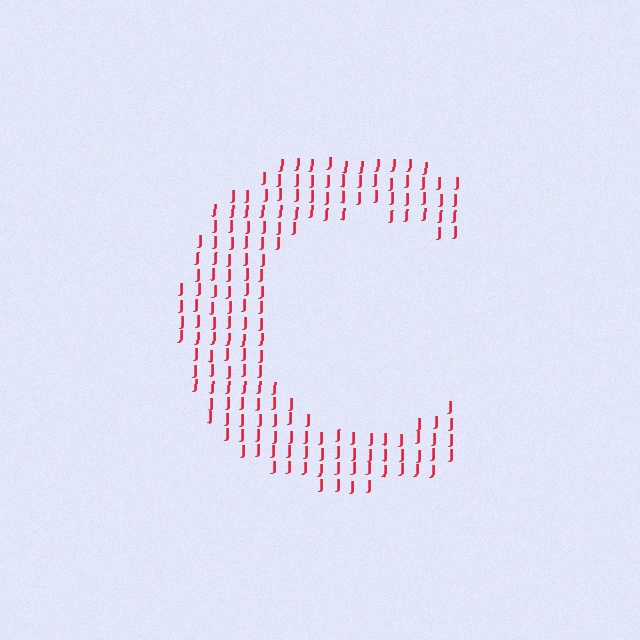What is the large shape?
The large shape is the letter C.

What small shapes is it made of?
It is made of small letter J's.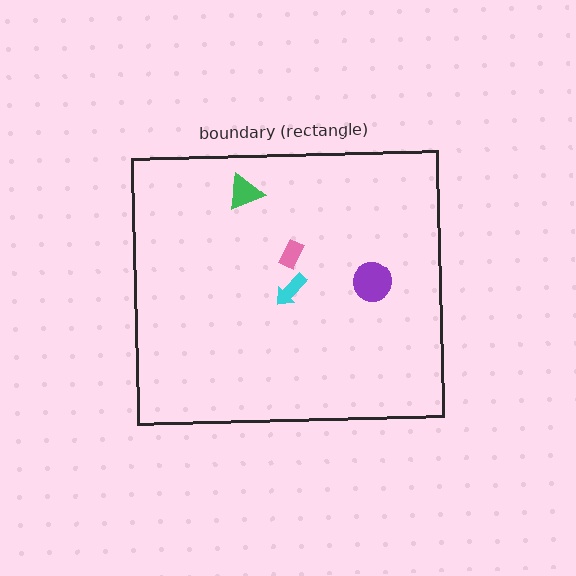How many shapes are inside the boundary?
4 inside, 0 outside.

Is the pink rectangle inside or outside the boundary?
Inside.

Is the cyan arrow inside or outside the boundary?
Inside.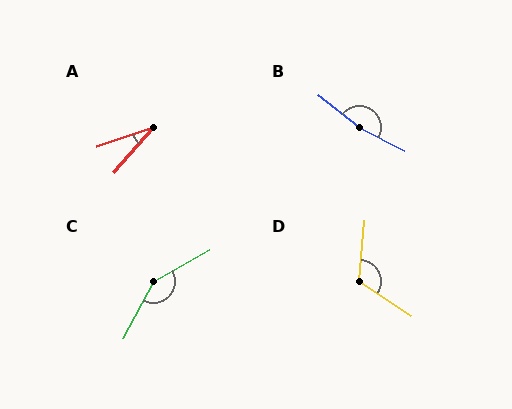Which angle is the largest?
B, at approximately 170 degrees.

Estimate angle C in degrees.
Approximately 148 degrees.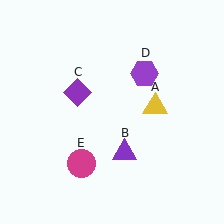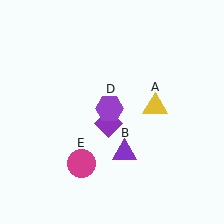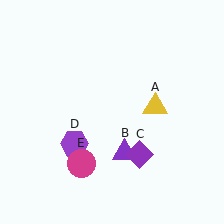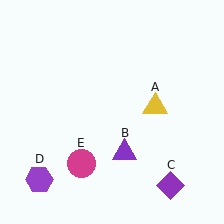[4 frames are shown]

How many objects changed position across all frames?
2 objects changed position: purple diamond (object C), purple hexagon (object D).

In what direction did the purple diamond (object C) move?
The purple diamond (object C) moved down and to the right.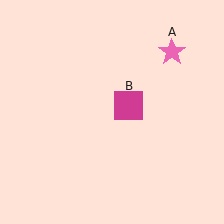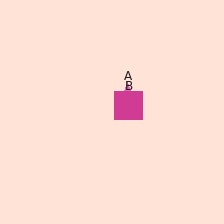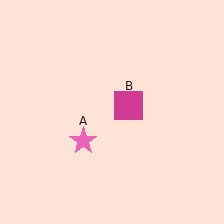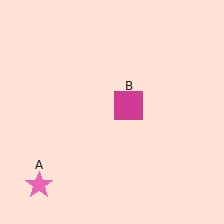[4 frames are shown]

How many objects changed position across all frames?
1 object changed position: pink star (object A).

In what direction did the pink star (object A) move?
The pink star (object A) moved down and to the left.